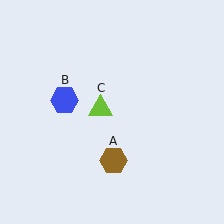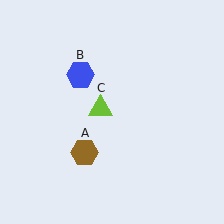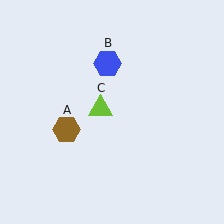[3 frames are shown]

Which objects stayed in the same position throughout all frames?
Lime triangle (object C) remained stationary.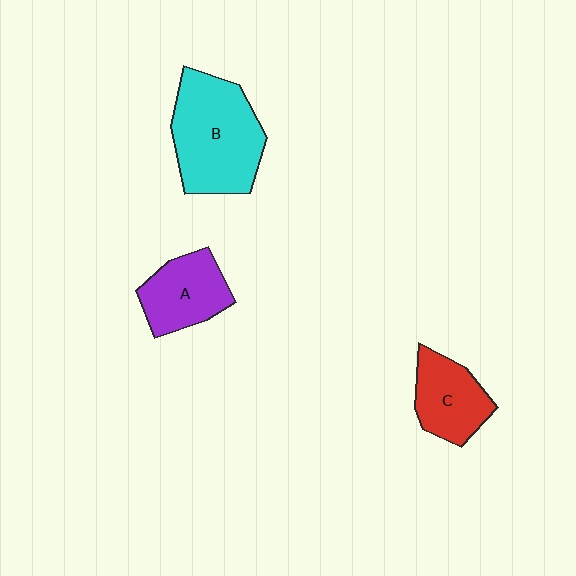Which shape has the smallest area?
Shape C (red).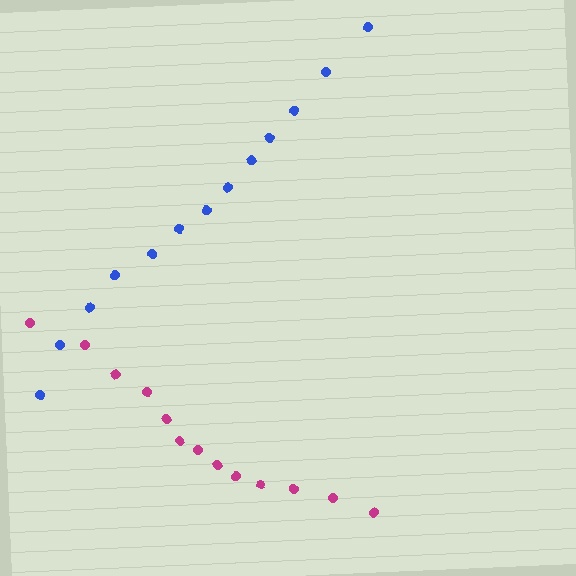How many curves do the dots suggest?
There are 2 distinct paths.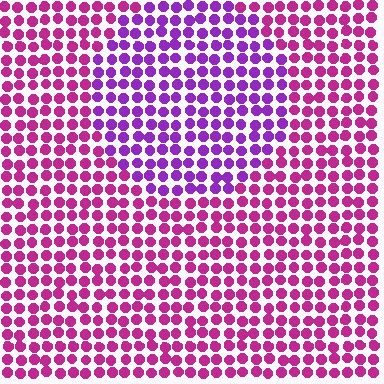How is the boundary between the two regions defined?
The boundary is defined purely by a slight shift in hue (about 36 degrees). Spacing, size, and orientation are identical on both sides.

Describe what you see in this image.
The image is filled with small magenta elements in a uniform arrangement. A circle-shaped region is visible where the elements are tinted to a slightly different hue, forming a subtle color boundary.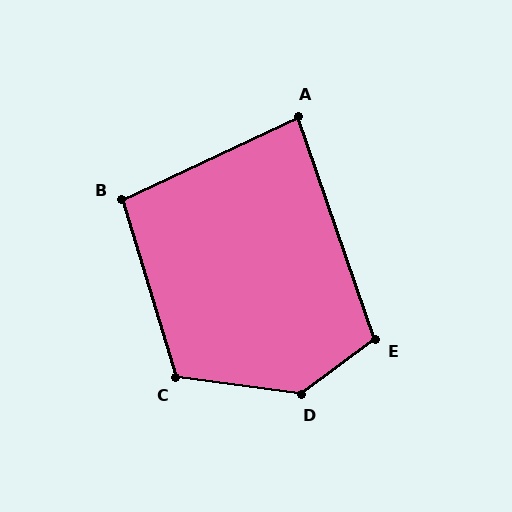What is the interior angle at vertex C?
Approximately 114 degrees (obtuse).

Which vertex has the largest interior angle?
D, at approximately 136 degrees.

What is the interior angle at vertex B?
Approximately 98 degrees (obtuse).